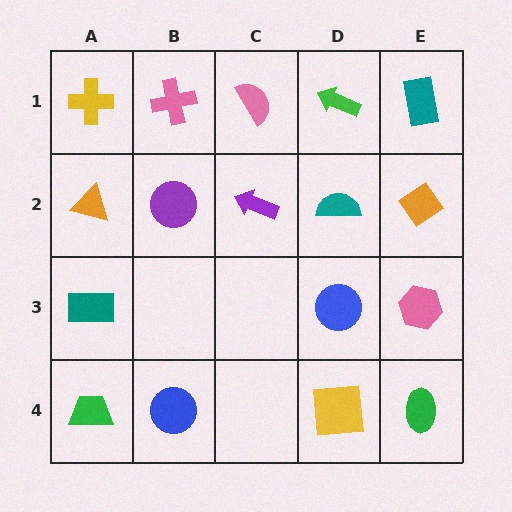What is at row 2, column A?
An orange triangle.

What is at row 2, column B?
A purple circle.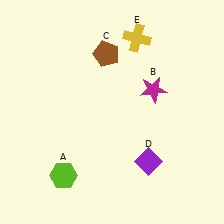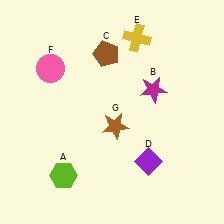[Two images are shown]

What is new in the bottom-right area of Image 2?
A brown star (G) was added in the bottom-right area of Image 2.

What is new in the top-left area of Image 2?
A pink circle (F) was added in the top-left area of Image 2.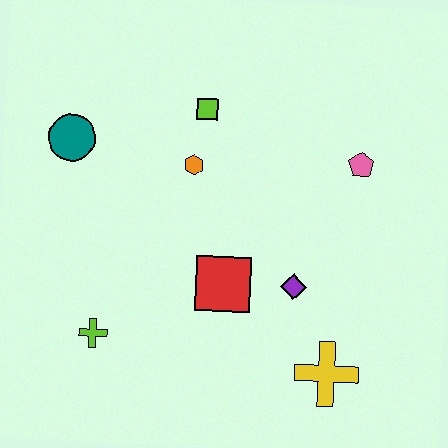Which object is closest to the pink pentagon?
The purple diamond is closest to the pink pentagon.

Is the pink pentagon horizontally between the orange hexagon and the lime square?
No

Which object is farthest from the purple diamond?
The teal circle is farthest from the purple diamond.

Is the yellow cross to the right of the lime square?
Yes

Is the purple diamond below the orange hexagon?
Yes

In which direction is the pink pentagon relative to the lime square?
The pink pentagon is to the right of the lime square.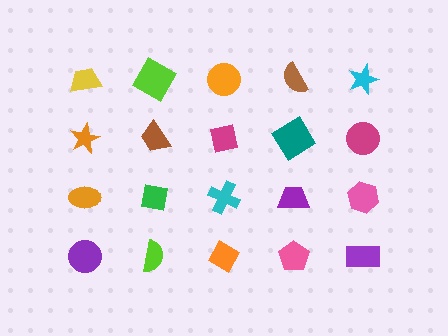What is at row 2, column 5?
A magenta circle.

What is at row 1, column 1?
A yellow trapezoid.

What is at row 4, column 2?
A lime semicircle.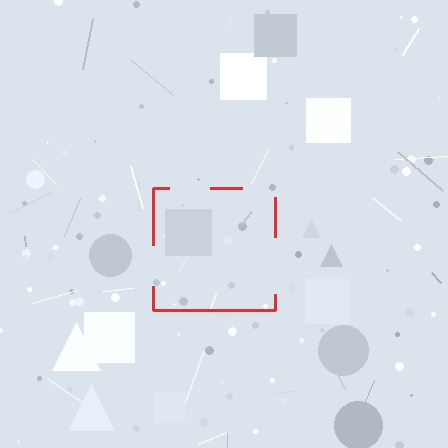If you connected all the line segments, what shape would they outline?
They would outline a square.